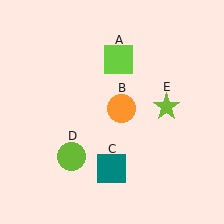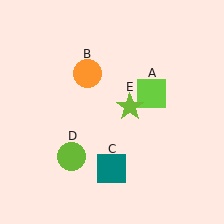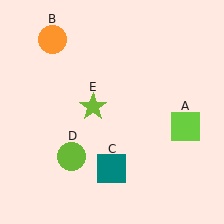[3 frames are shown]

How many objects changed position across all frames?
3 objects changed position: lime square (object A), orange circle (object B), lime star (object E).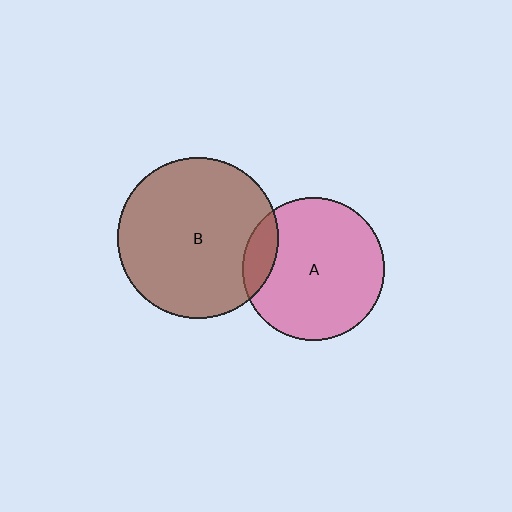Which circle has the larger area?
Circle B (brown).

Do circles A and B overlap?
Yes.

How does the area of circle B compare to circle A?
Approximately 1.3 times.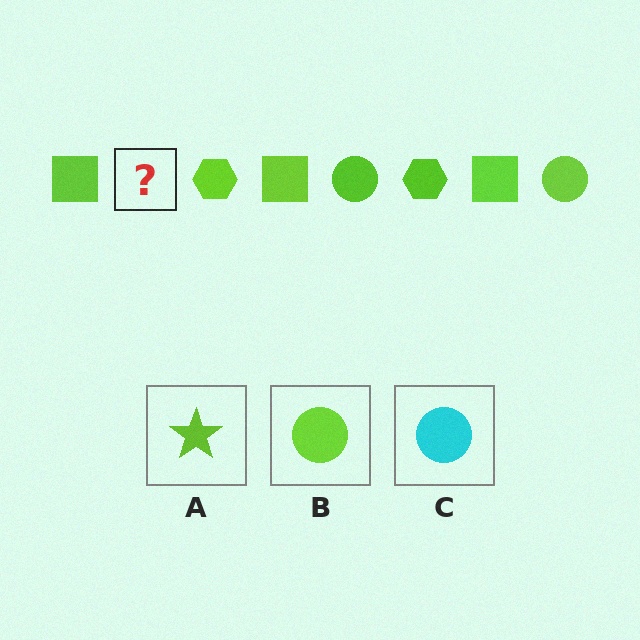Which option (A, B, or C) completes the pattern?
B.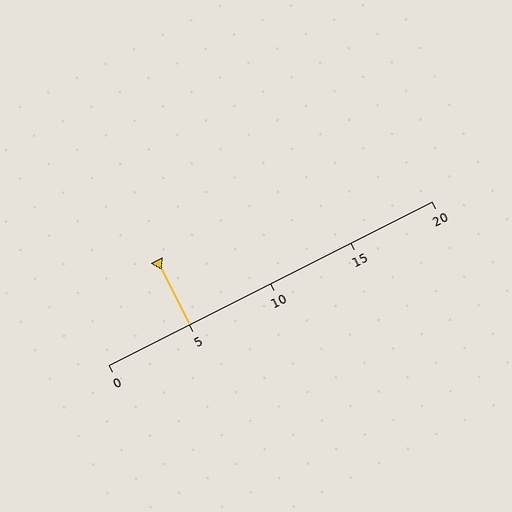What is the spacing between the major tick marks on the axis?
The major ticks are spaced 5 apart.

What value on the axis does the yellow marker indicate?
The marker indicates approximately 5.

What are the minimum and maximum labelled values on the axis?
The axis runs from 0 to 20.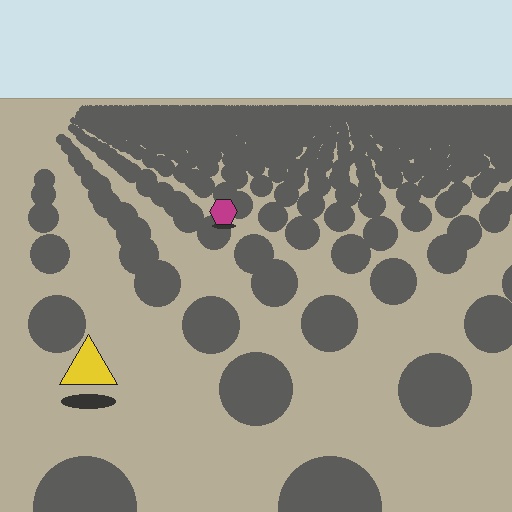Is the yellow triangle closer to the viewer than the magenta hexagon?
Yes. The yellow triangle is closer — you can tell from the texture gradient: the ground texture is coarser near it.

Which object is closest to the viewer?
The yellow triangle is closest. The texture marks near it are larger and more spread out.